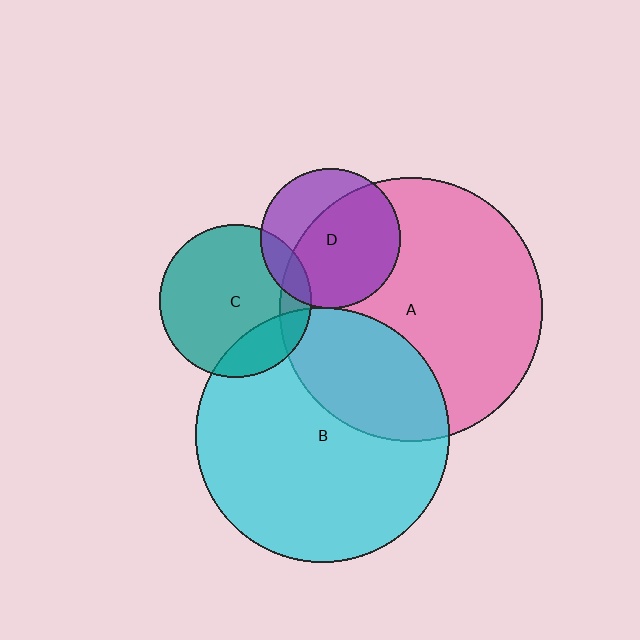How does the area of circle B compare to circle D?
Approximately 3.3 times.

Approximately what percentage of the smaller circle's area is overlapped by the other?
Approximately 15%.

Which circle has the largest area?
Circle A (pink).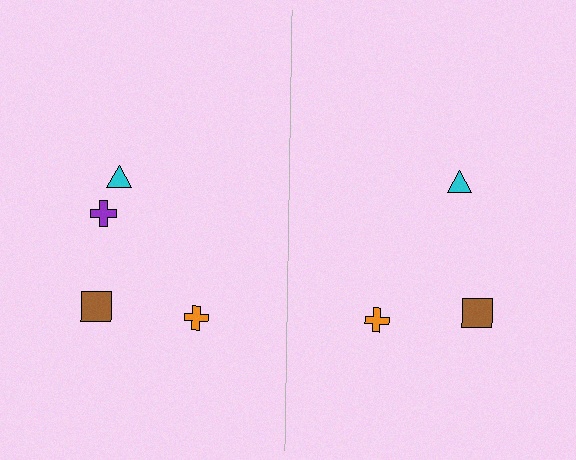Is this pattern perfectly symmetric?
No, the pattern is not perfectly symmetric. A purple cross is missing from the right side.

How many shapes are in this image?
There are 7 shapes in this image.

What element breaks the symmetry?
A purple cross is missing from the right side.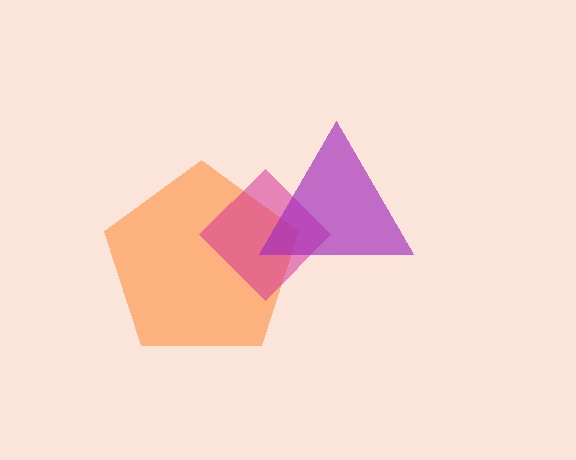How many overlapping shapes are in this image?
There are 3 overlapping shapes in the image.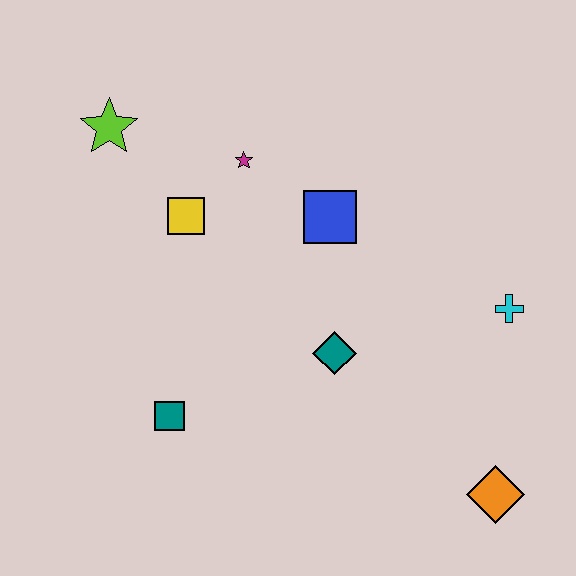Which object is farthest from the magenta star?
The orange diamond is farthest from the magenta star.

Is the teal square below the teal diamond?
Yes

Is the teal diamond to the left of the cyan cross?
Yes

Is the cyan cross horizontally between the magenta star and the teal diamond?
No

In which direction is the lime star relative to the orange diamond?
The lime star is to the left of the orange diamond.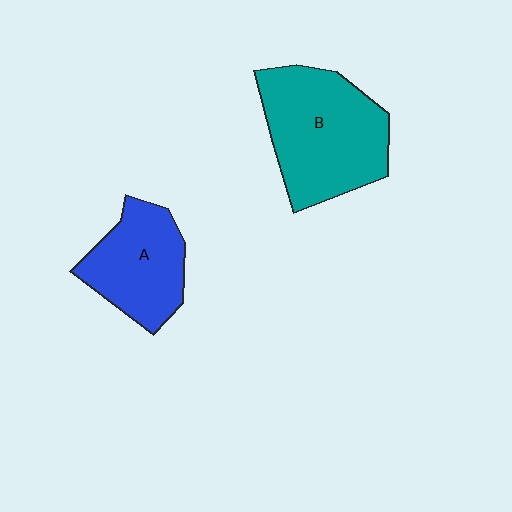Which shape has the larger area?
Shape B (teal).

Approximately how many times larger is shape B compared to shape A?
Approximately 1.5 times.